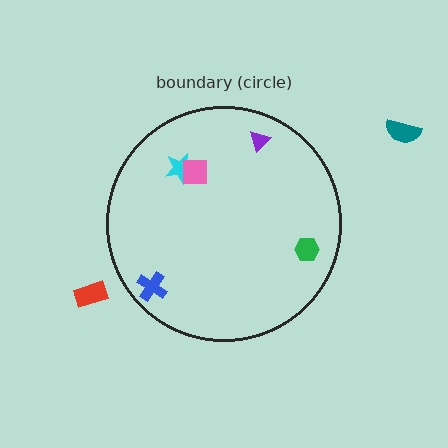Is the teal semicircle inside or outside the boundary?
Outside.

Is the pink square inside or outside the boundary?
Inside.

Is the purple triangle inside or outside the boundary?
Inside.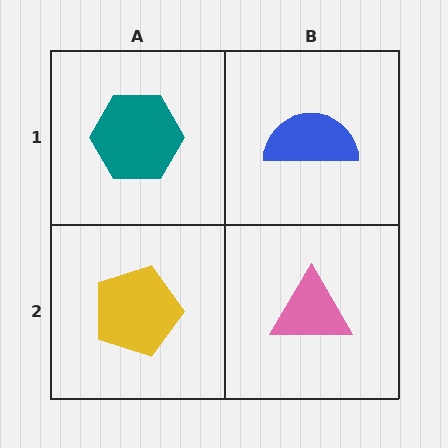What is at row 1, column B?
A blue semicircle.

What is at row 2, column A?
A yellow pentagon.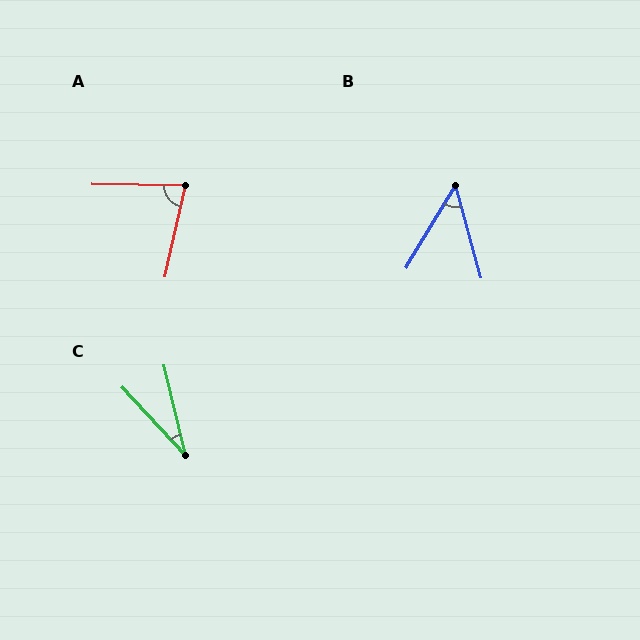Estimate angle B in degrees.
Approximately 46 degrees.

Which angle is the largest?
A, at approximately 79 degrees.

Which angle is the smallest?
C, at approximately 30 degrees.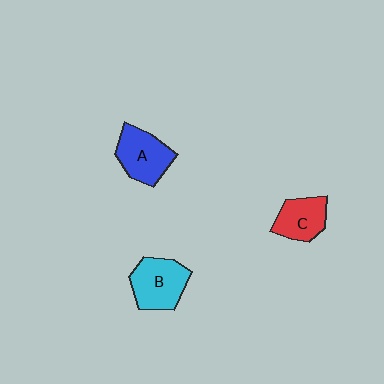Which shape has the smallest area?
Shape C (red).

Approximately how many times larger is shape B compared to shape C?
Approximately 1.3 times.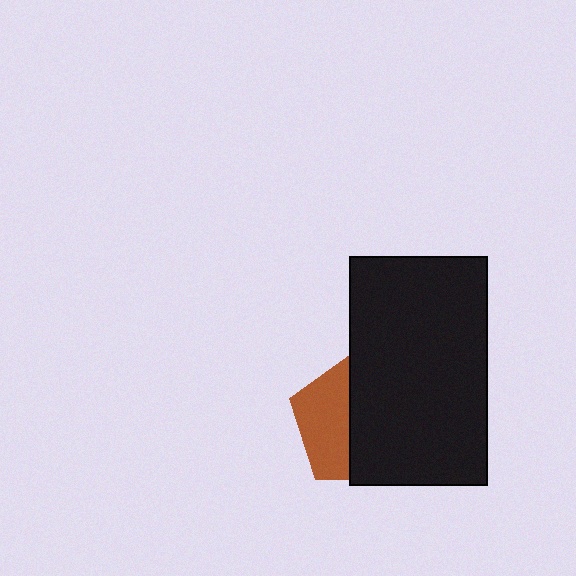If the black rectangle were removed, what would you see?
You would see the complete brown pentagon.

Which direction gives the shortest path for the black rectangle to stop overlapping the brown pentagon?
Moving right gives the shortest separation.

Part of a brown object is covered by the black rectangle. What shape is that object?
It is a pentagon.